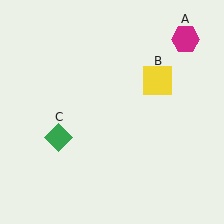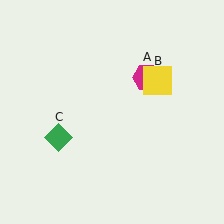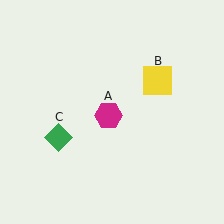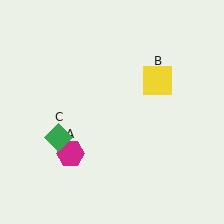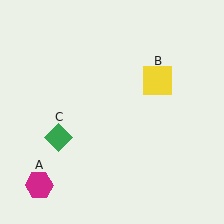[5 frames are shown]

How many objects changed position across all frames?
1 object changed position: magenta hexagon (object A).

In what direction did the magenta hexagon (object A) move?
The magenta hexagon (object A) moved down and to the left.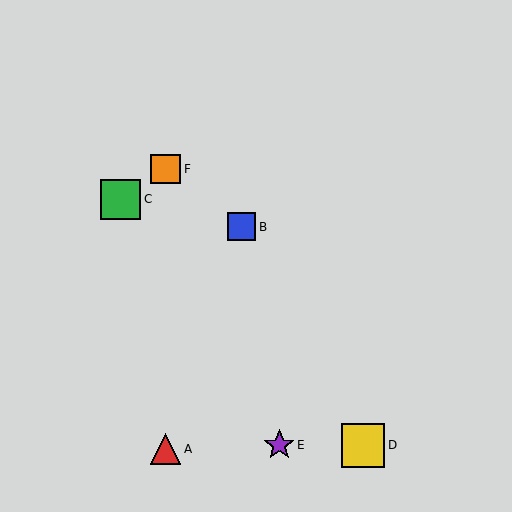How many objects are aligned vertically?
2 objects (A, F) are aligned vertically.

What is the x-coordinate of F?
Object F is at x≈166.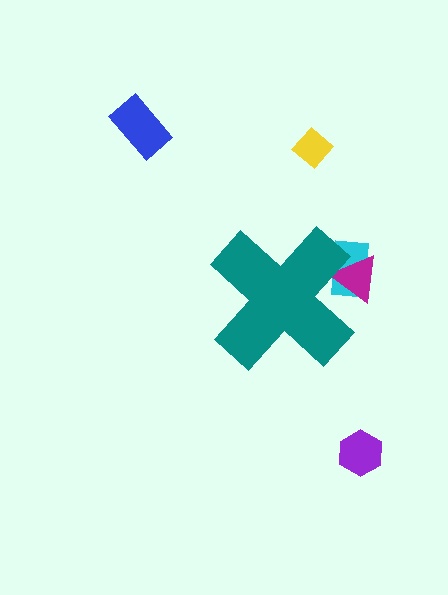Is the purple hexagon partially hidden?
No, the purple hexagon is fully visible.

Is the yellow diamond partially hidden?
No, the yellow diamond is fully visible.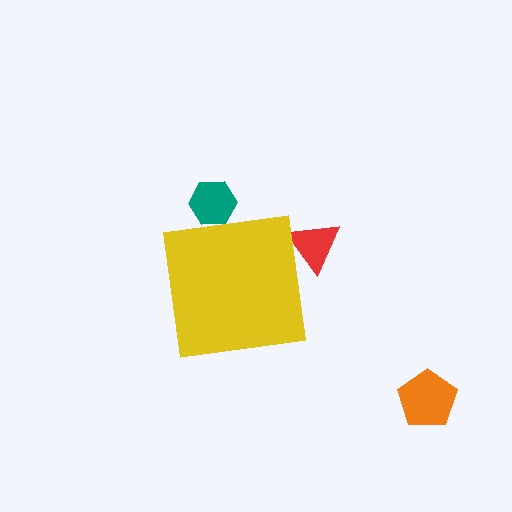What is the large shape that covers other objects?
A yellow square.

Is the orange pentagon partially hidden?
No, the orange pentagon is fully visible.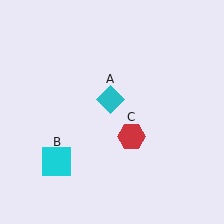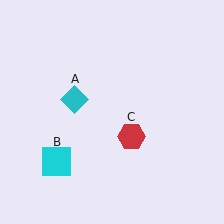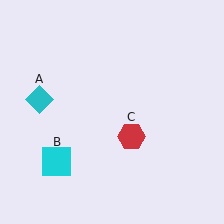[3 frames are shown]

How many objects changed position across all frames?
1 object changed position: cyan diamond (object A).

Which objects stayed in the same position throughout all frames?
Cyan square (object B) and red hexagon (object C) remained stationary.